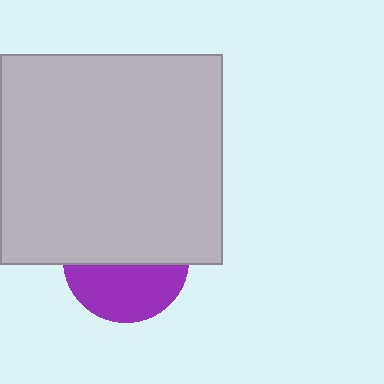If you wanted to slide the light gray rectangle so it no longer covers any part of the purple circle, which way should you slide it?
Slide it up — that is the most direct way to separate the two shapes.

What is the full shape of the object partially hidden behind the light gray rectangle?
The partially hidden object is a purple circle.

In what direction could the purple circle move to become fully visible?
The purple circle could move down. That would shift it out from behind the light gray rectangle entirely.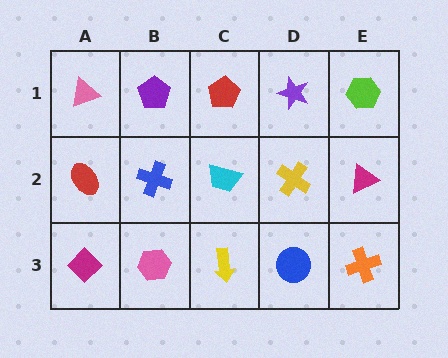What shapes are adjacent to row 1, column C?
A cyan trapezoid (row 2, column C), a purple pentagon (row 1, column B), a purple star (row 1, column D).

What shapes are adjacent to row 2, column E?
A lime hexagon (row 1, column E), an orange cross (row 3, column E), a yellow cross (row 2, column D).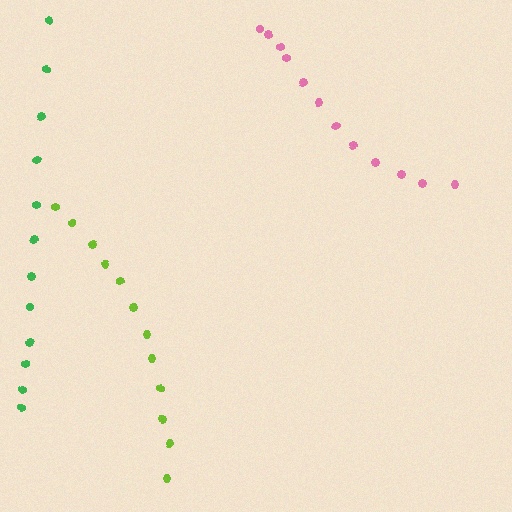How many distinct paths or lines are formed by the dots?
There are 3 distinct paths.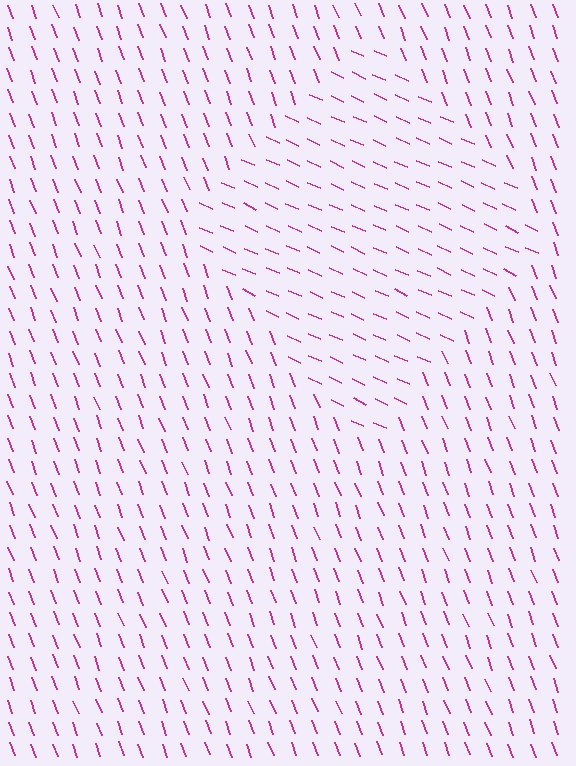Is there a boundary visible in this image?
Yes, there is a texture boundary formed by a change in line orientation.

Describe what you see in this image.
The image is filled with small magenta line segments. A diamond region in the image has lines oriented differently from the surrounding lines, creating a visible texture boundary.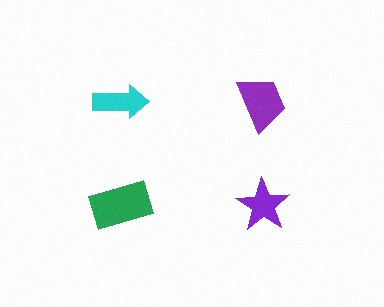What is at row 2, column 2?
A purple star.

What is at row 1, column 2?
A purple trapezoid.